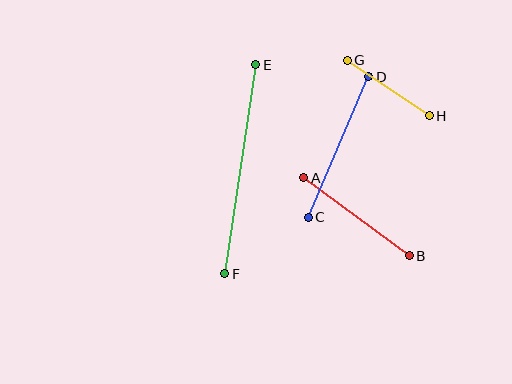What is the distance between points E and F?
The distance is approximately 212 pixels.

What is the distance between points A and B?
The distance is approximately 131 pixels.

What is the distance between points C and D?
The distance is approximately 153 pixels.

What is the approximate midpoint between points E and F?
The midpoint is at approximately (240, 169) pixels.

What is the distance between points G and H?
The distance is approximately 99 pixels.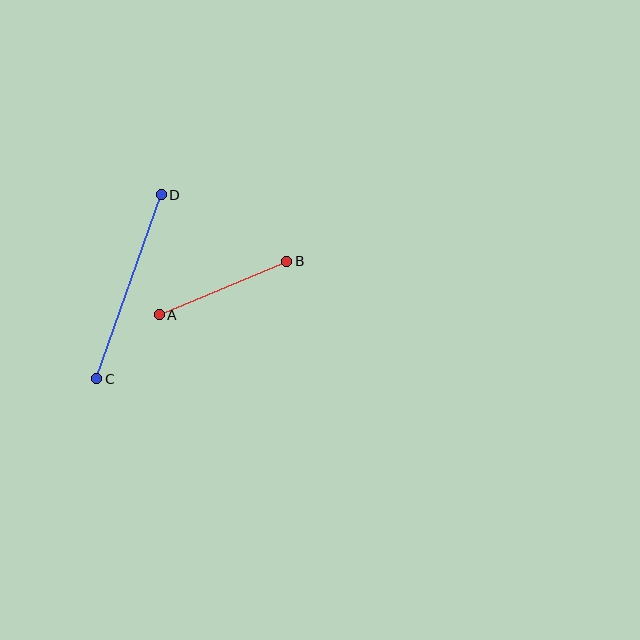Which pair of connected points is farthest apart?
Points C and D are farthest apart.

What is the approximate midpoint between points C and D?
The midpoint is at approximately (129, 287) pixels.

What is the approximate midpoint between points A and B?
The midpoint is at approximately (223, 288) pixels.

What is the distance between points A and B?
The distance is approximately 138 pixels.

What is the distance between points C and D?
The distance is approximately 195 pixels.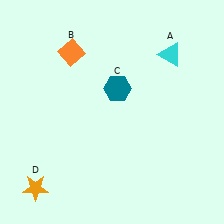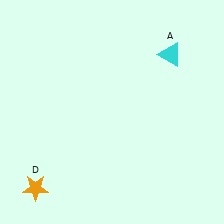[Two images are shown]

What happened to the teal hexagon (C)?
The teal hexagon (C) was removed in Image 2. It was in the top-right area of Image 1.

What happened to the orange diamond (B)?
The orange diamond (B) was removed in Image 2. It was in the top-left area of Image 1.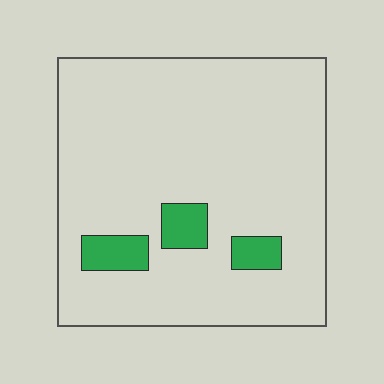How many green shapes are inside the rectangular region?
3.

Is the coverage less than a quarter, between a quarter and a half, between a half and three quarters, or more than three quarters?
Less than a quarter.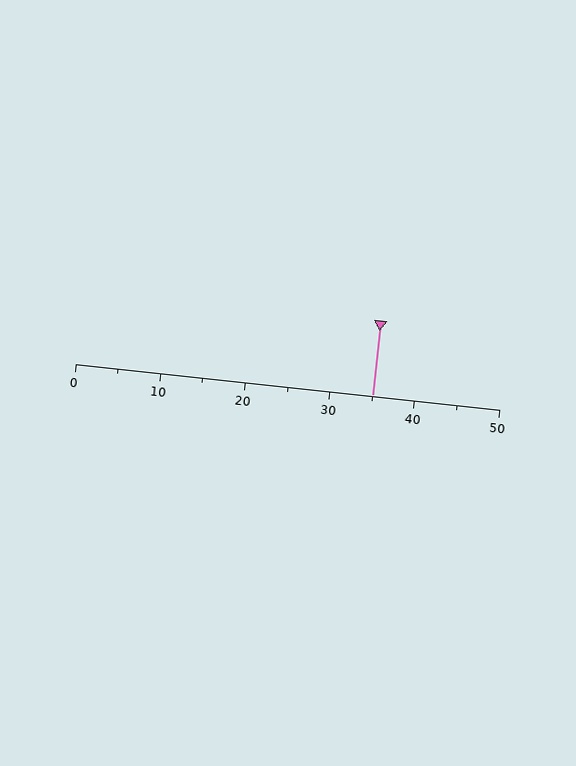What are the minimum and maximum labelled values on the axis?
The axis runs from 0 to 50.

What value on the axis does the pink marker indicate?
The marker indicates approximately 35.